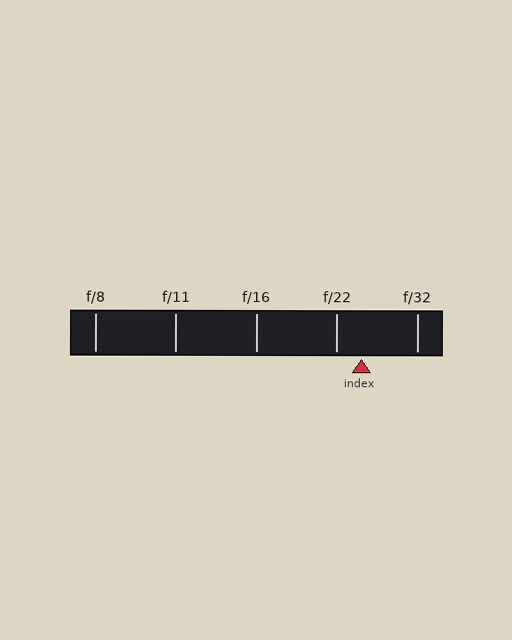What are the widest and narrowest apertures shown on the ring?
The widest aperture shown is f/8 and the narrowest is f/32.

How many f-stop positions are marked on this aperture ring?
There are 5 f-stop positions marked.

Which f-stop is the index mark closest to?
The index mark is closest to f/22.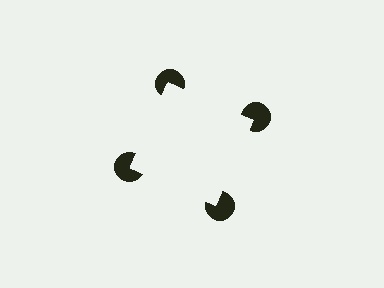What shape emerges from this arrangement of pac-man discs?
An illusory square — its edges are inferred from the aligned wedge cuts in the pac-man discs, not physically drawn.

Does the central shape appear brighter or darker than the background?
It typically appears slightly brighter than the background, even though no actual brightness change is drawn.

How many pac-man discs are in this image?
There are 4 — one at each vertex of the illusory square.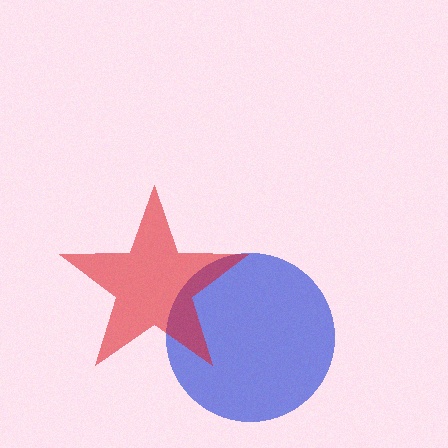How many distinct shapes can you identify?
There are 2 distinct shapes: a blue circle, a red star.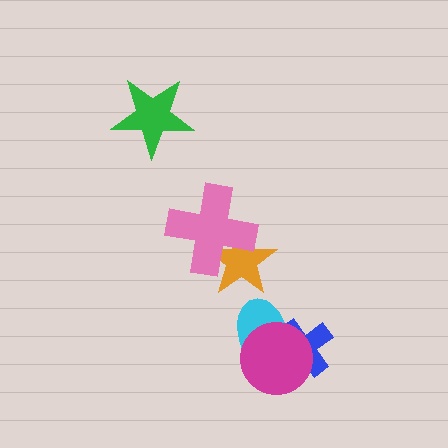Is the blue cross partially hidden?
Yes, it is partially covered by another shape.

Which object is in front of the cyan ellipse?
The magenta circle is in front of the cyan ellipse.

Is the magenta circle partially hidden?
No, no other shape covers it.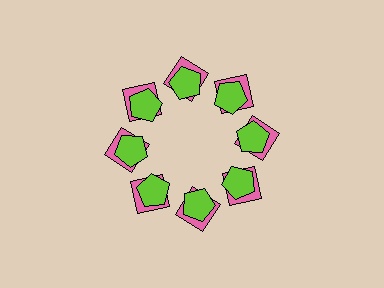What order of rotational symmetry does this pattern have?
This pattern has 8-fold rotational symmetry.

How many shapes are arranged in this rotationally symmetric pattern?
There are 16 shapes, arranged in 8 groups of 2.